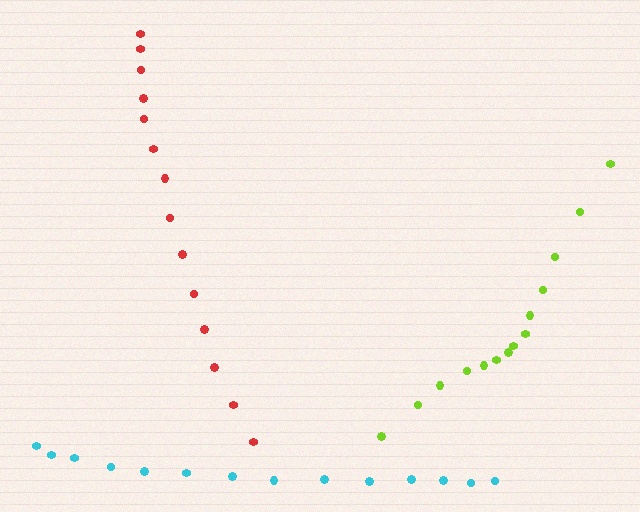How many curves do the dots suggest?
There are 3 distinct paths.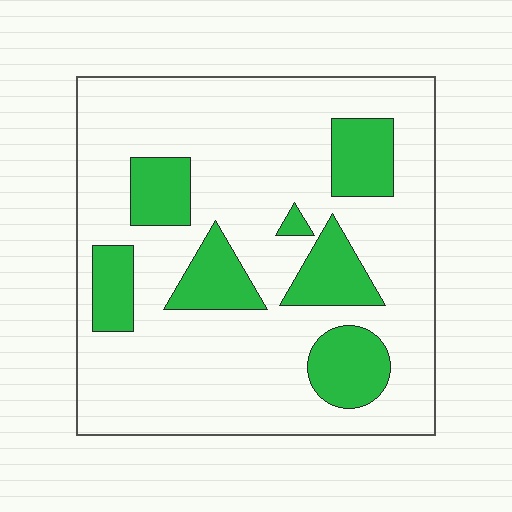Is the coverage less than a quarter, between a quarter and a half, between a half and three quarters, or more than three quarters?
Less than a quarter.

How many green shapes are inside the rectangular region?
7.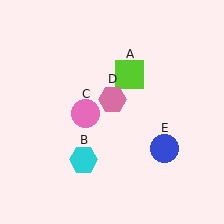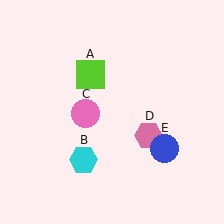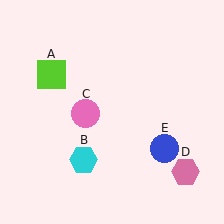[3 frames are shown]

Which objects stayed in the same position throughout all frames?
Cyan hexagon (object B) and pink circle (object C) and blue circle (object E) remained stationary.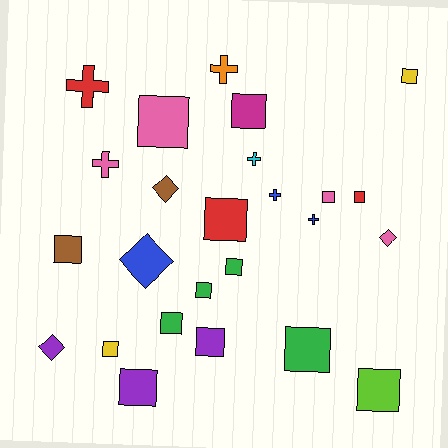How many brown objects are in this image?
There are 2 brown objects.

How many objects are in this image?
There are 25 objects.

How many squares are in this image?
There are 15 squares.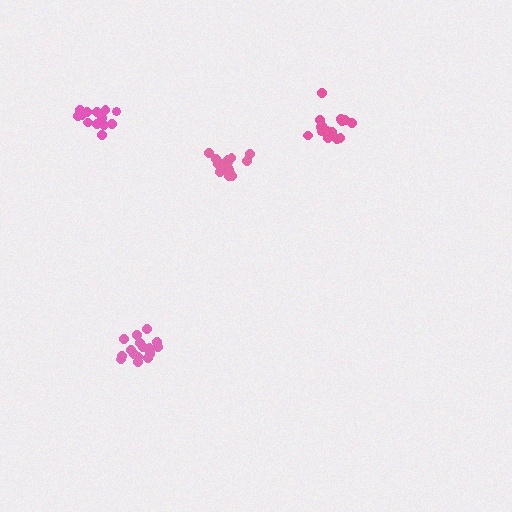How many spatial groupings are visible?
There are 4 spatial groupings.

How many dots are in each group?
Group 1: 19 dots, Group 2: 14 dots, Group 3: 17 dots, Group 4: 16 dots (66 total).